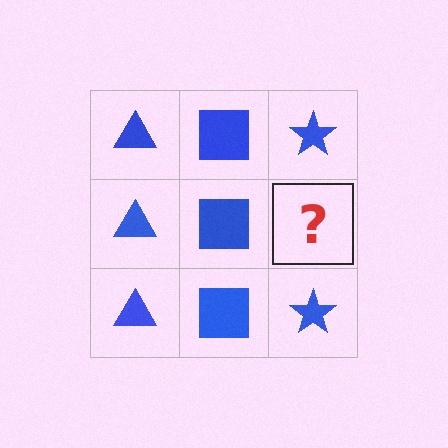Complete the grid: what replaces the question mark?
The question mark should be replaced with a blue star.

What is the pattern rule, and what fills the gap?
The rule is that each column has a consistent shape. The gap should be filled with a blue star.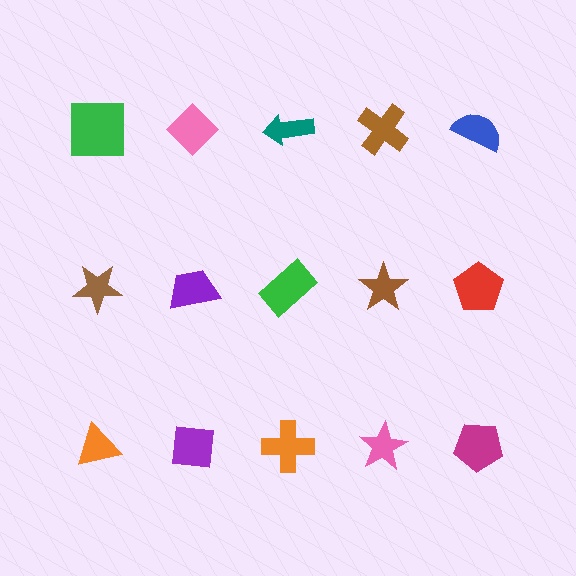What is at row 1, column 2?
A pink diamond.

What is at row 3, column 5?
A magenta pentagon.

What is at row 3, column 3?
An orange cross.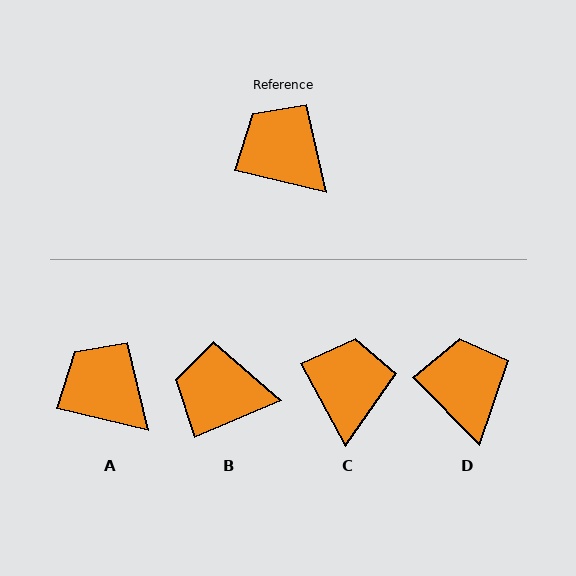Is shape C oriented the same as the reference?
No, it is off by about 48 degrees.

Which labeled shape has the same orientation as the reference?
A.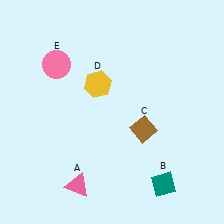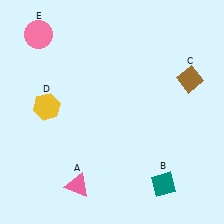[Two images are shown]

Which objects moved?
The objects that moved are: the brown diamond (C), the yellow hexagon (D), the pink circle (E).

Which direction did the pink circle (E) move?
The pink circle (E) moved up.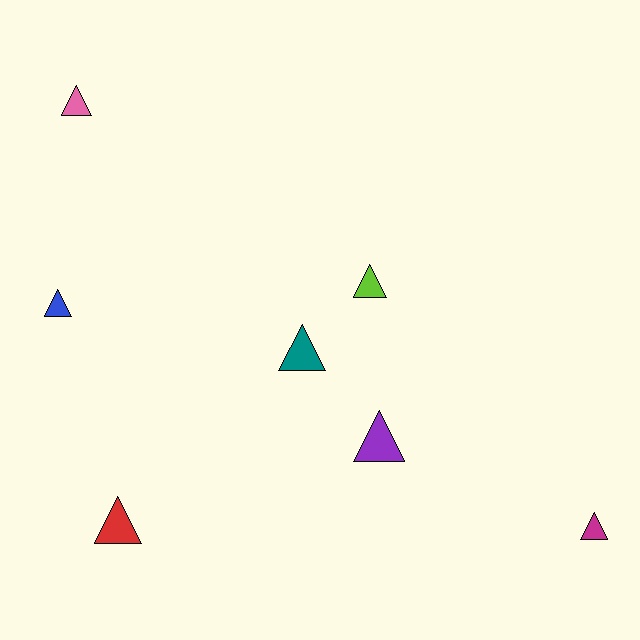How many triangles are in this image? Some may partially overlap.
There are 7 triangles.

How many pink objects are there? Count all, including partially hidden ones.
There is 1 pink object.